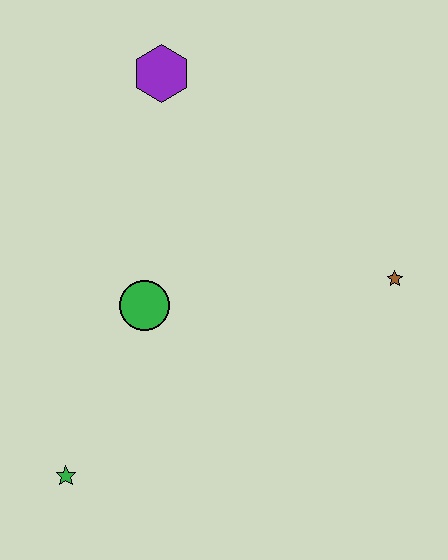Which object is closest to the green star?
The green circle is closest to the green star.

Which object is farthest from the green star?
The purple hexagon is farthest from the green star.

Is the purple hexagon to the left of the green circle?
No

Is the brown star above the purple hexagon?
No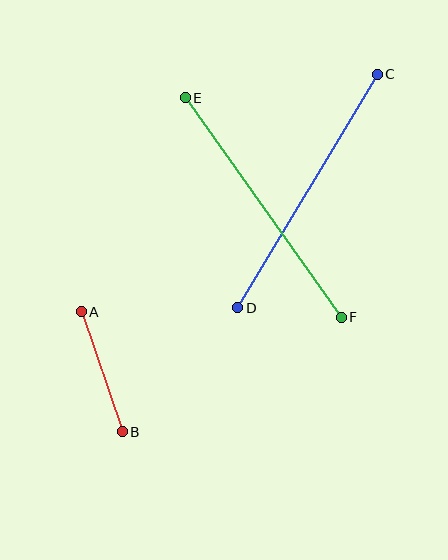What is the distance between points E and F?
The distance is approximately 269 pixels.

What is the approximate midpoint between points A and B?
The midpoint is at approximately (102, 372) pixels.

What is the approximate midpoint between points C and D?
The midpoint is at approximately (308, 191) pixels.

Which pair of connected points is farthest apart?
Points C and D are farthest apart.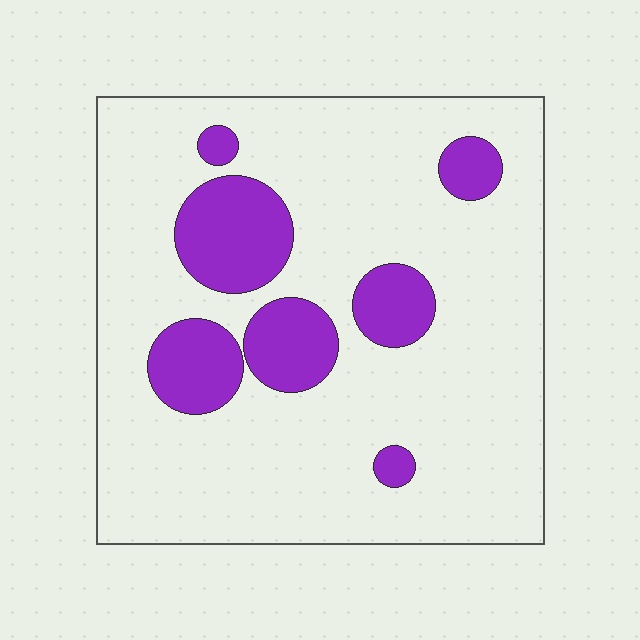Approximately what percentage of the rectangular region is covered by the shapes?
Approximately 20%.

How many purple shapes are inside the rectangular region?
7.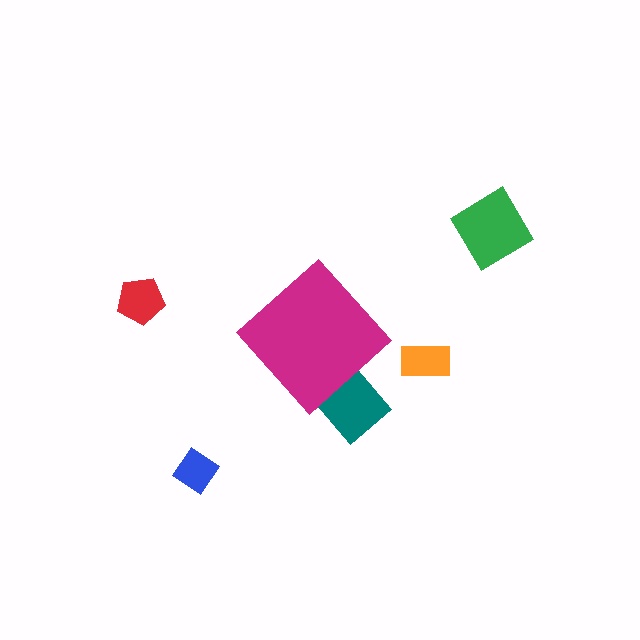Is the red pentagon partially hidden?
No, the red pentagon is fully visible.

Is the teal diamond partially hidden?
Yes, the teal diamond is partially hidden behind the magenta diamond.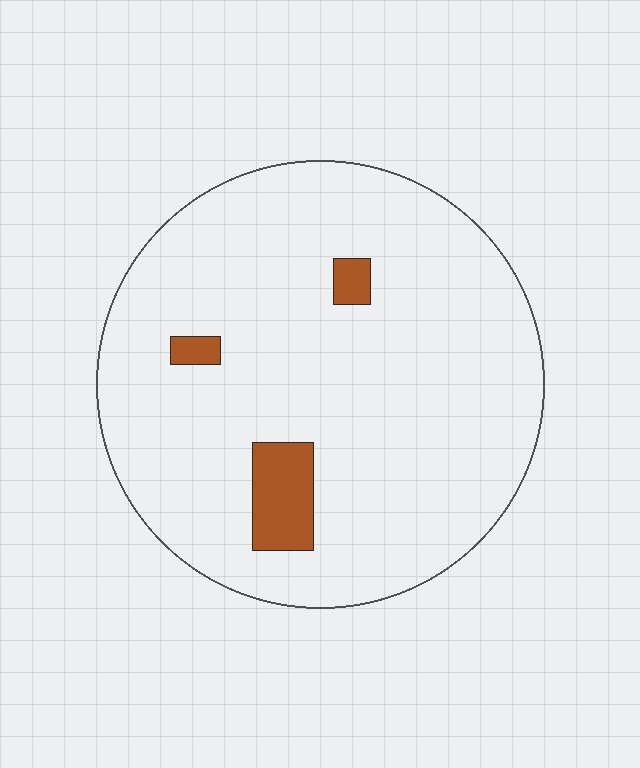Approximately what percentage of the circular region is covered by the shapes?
Approximately 5%.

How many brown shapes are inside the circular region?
3.